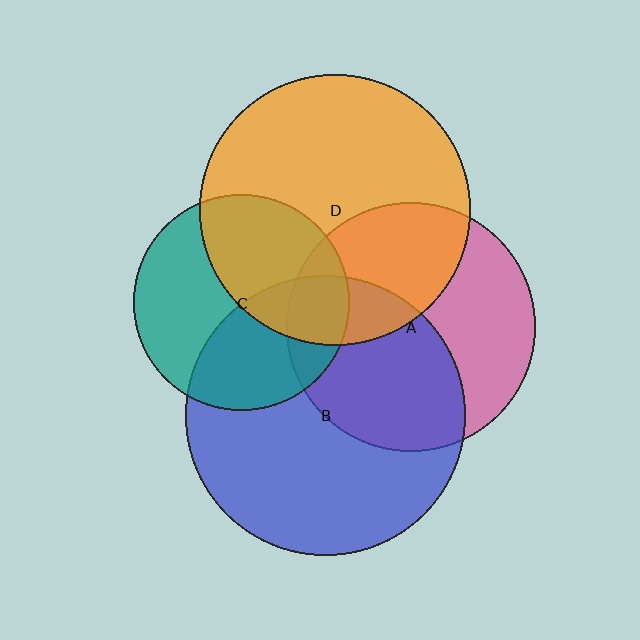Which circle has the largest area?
Circle B (blue).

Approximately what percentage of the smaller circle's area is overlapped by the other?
Approximately 40%.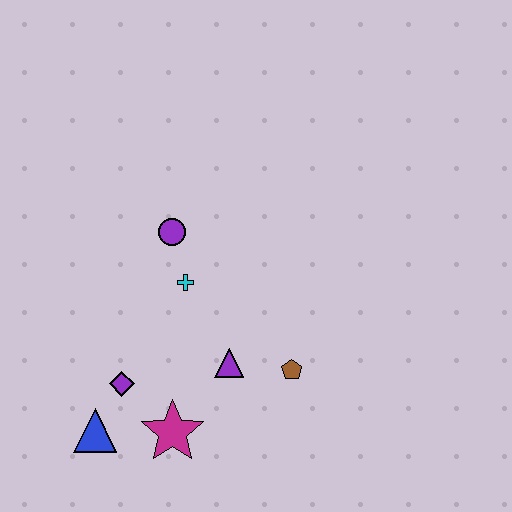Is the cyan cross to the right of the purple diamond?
Yes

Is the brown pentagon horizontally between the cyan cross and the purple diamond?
No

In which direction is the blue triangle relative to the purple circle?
The blue triangle is below the purple circle.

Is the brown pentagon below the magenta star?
No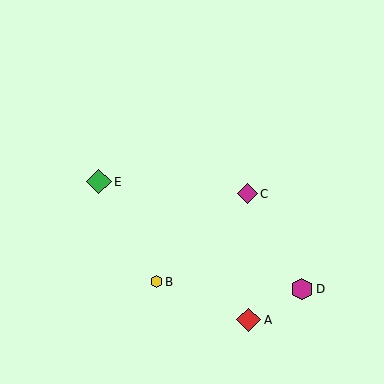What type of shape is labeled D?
Shape D is a magenta hexagon.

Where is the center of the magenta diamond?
The center of the magenta diamond is at (247, 194).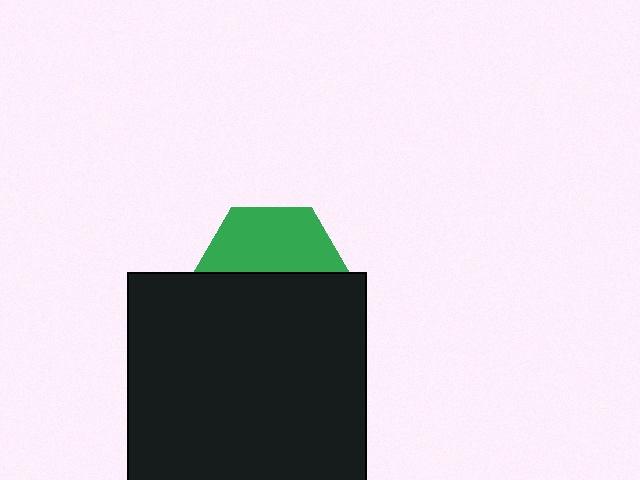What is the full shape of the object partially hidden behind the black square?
The partially hidden object is a green hexagon.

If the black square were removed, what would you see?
You would see the complete green hexagon.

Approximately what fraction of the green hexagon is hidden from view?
Roughly 55% of the green hexagon is hidden behind the black square.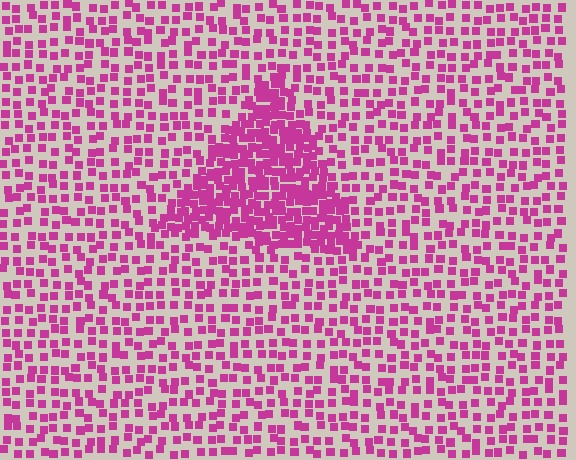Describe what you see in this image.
The image contains small magenta elements arranged at two different densities. A triangle-shaped region is visible where the elements are more densely packed than the surrounding area.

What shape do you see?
I see a triangle.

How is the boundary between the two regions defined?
The boundary is defined by a change in element density (approximately 2.3x ratio). All elements are the same color, size, and shape.